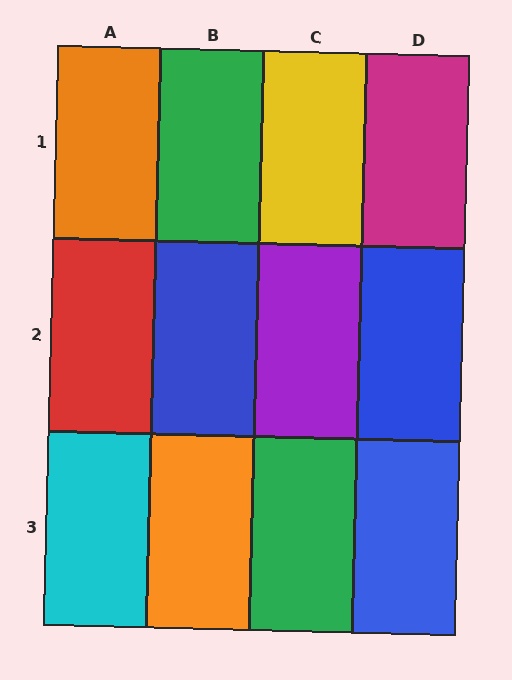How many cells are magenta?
1 cell is magenta.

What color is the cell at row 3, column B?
Orange.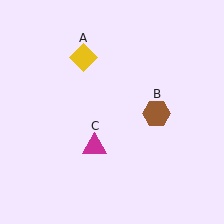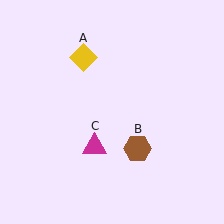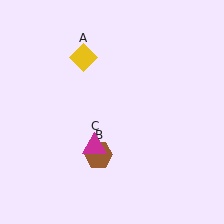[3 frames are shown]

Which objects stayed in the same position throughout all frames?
Yellow diamond (object A) and magenta triangle (object C) remained stationary.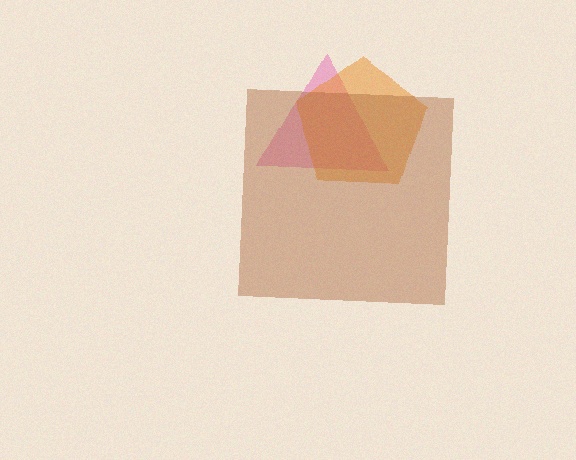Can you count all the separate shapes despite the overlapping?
Yes, there are 3 separate shapes.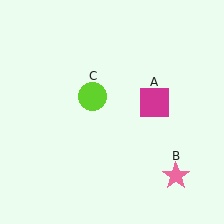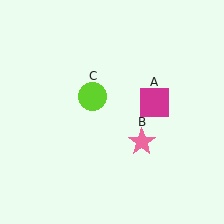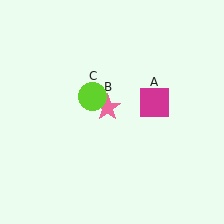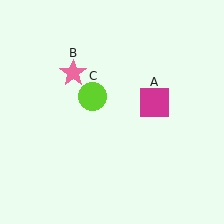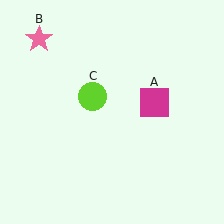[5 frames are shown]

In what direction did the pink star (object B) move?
The pink star (object B) moved up and to the left.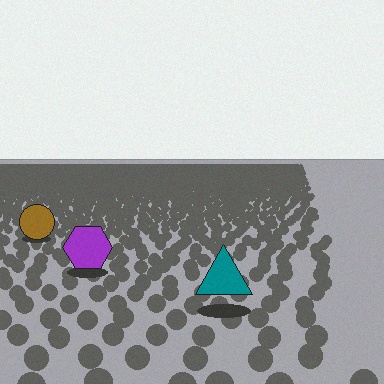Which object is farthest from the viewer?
The brown circle is farthest from the viewer. It appears smaller and the ground texture around it is denser.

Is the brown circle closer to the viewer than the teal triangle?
No. The teal triangle is closer — you can tell from the texture gradient: the ground texture is coarser near it.